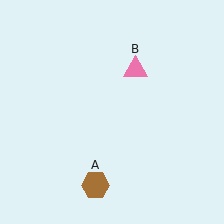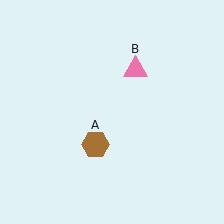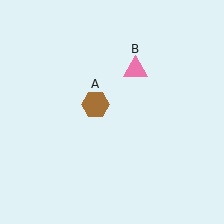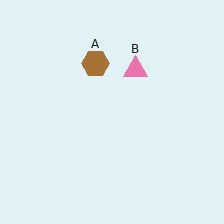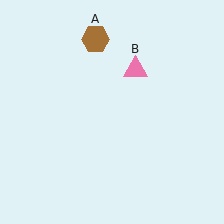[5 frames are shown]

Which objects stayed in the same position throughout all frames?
Pink triangle (object B) remained stationary.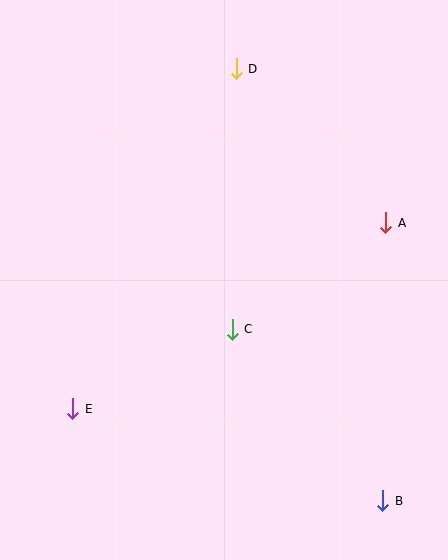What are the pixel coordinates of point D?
Point D is at (236, 69).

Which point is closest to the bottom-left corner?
Point E is closest to the bottom-left corner.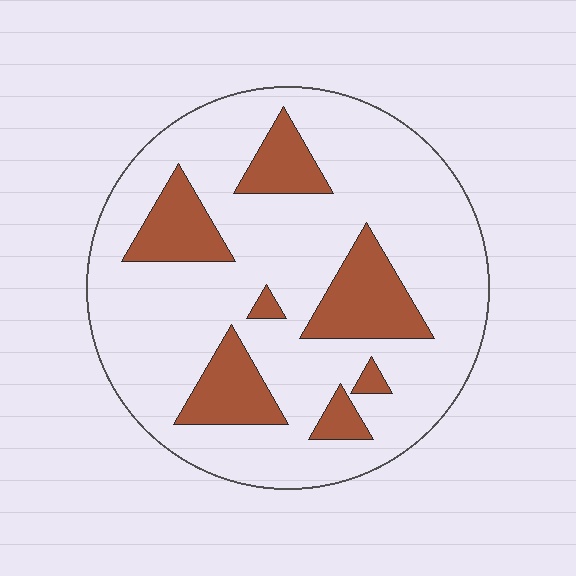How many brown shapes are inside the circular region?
7.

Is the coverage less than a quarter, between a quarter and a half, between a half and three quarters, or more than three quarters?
Less than a quarter.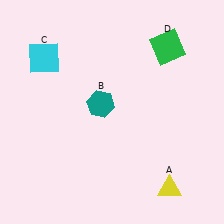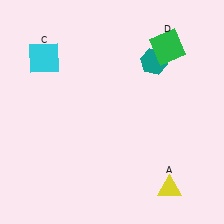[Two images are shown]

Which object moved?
The teal hexagon (B) moved right.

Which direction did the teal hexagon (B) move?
The teal hexagon (B) moved right.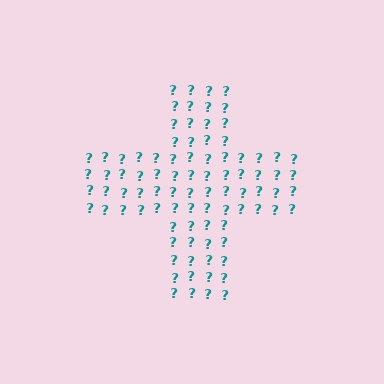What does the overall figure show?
The overall figure shows a cross.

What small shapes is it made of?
It is made of small question marks.